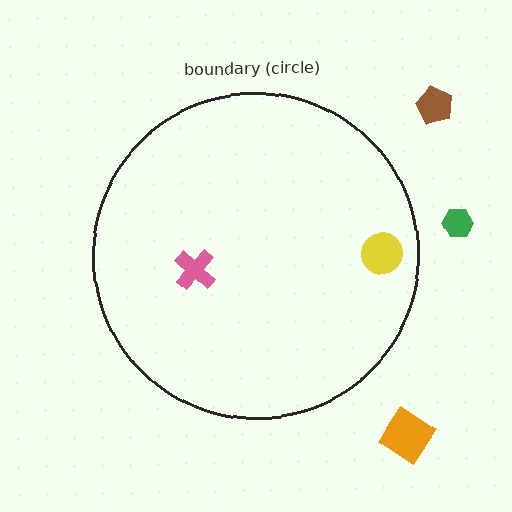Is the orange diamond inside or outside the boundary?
Outside.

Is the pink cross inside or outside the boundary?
Inside.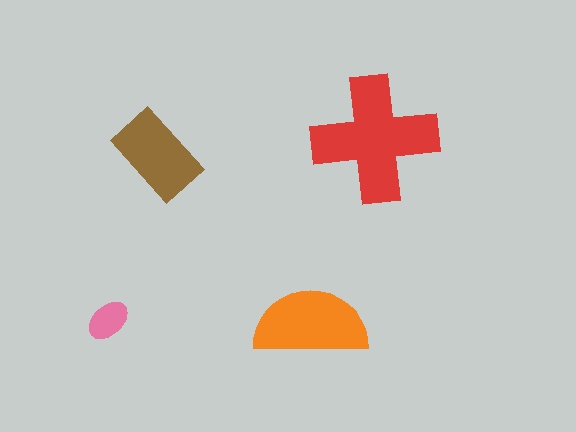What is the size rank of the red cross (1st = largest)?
1st.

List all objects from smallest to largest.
The pink ellipse, the brown rectangle, the orange semicircle, the red cross.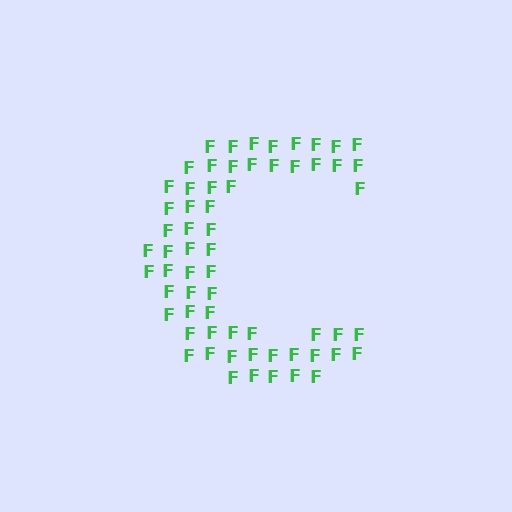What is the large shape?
The large shape is the letter C.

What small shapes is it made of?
It is made of small letter F's.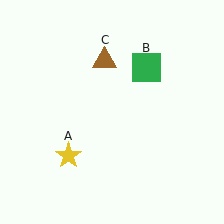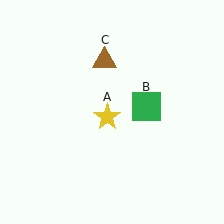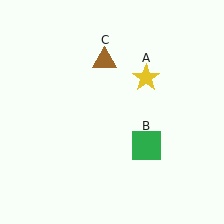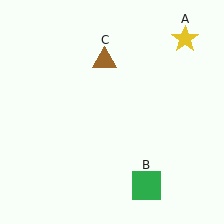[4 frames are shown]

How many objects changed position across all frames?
2 objects changed position: yellow star (object A), green square (object B).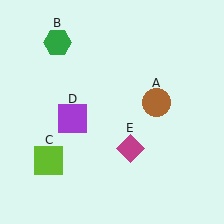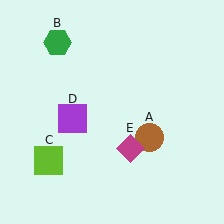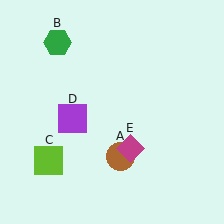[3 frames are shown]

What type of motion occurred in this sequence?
The brown circle (object A) rotated clockwise around the center of the scene.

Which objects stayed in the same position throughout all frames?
Green hexagon (object B) and lime square (object C) and purple square (object D) and magenta diamond (object E) remained stationary.